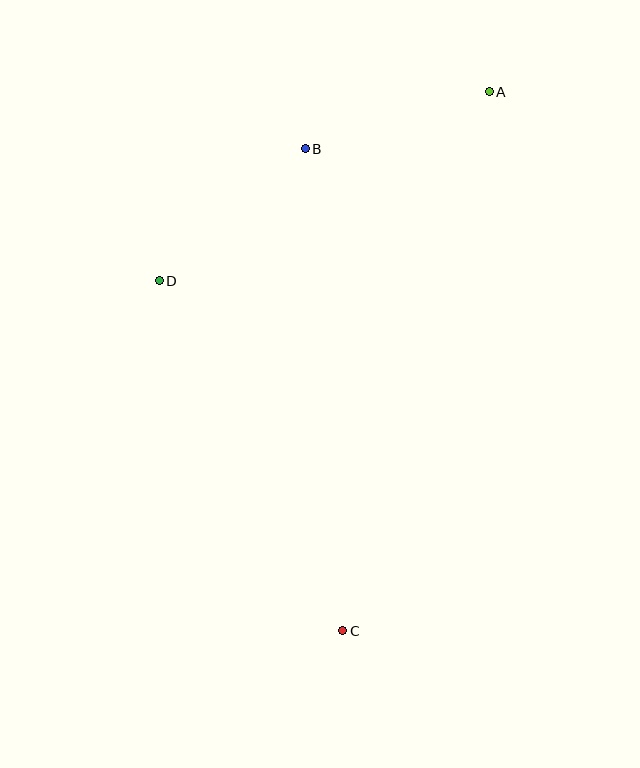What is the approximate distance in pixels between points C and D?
The distance between C and D is approximately 395 pixels.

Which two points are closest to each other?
Points A and B are closest to each other.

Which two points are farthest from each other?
Points A and C are farthest from each other.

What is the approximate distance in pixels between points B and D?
The distance between B and D is approximately 197 pixels.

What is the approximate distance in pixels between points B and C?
The distance between B and C is approximately 484 pixels.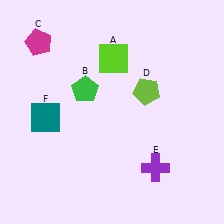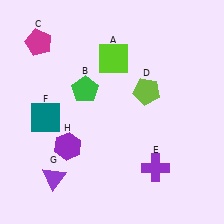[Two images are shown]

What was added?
A purple triangle (G), a purple hexagon (H) were added in Image 2.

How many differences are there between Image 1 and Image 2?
There are 2 differences between the two images.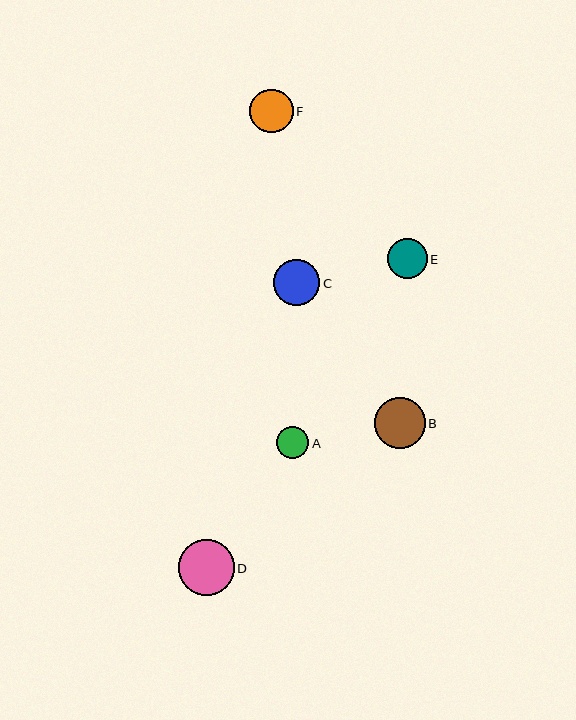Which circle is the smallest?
Circle A is the smallest with a size of approximately 32 pixels.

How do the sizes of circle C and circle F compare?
Circle C and circle F are approximately the same size.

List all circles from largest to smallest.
From largest to smallest: D, B, C, F, E, A.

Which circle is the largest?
Circle D is the largest with a size of approximately 56 pixels.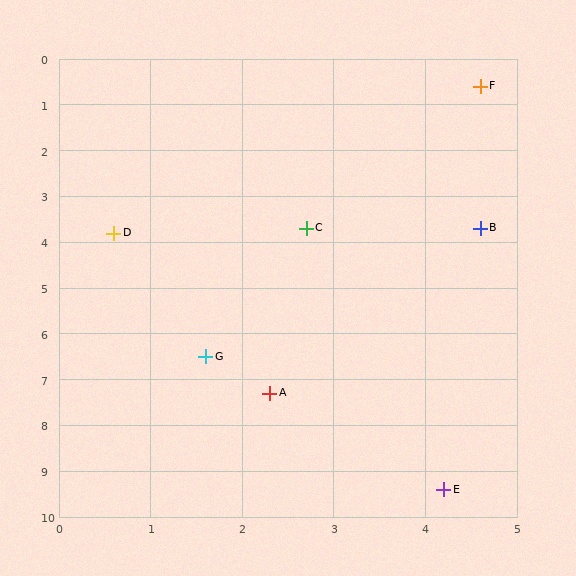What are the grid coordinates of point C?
Point C is at approximately (2.7, 3.7).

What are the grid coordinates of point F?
Point F is at approximately (4.6, 0.6).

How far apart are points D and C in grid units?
Points D and C are about 2.1 grid units apart.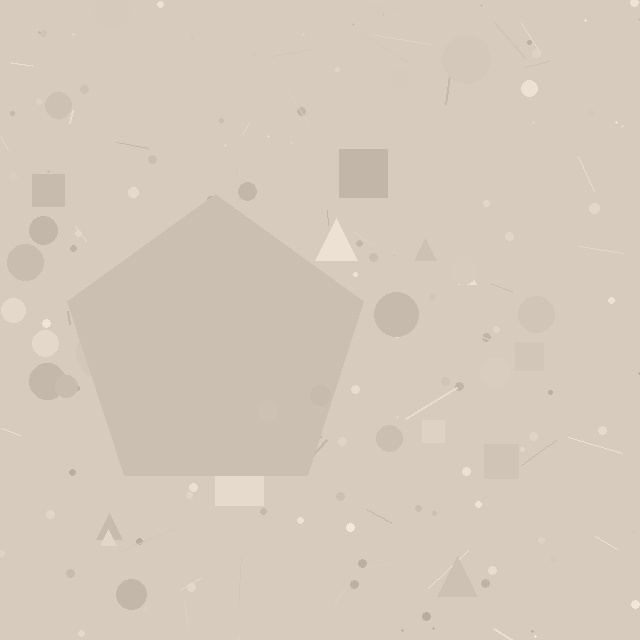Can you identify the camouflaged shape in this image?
The camouflaged shape is a pentagon.